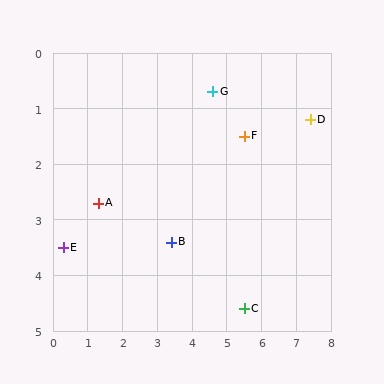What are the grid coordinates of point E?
Point E is at approximately (0.3, 3.5).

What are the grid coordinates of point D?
Point D is at approximately (7.4, 1.2).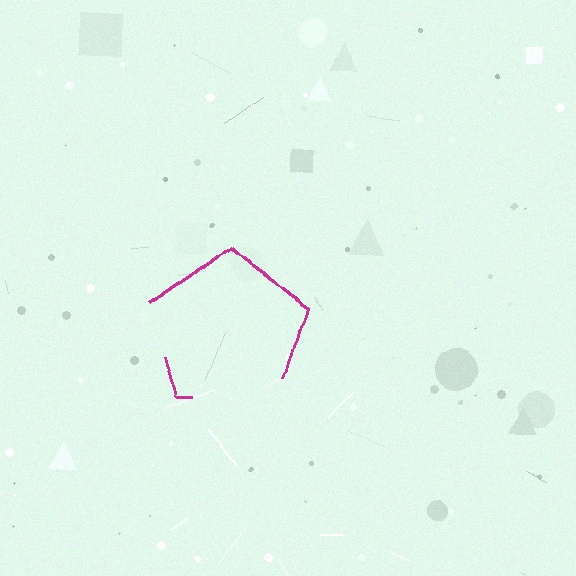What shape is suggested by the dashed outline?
The dashed outline suggests a pentagon.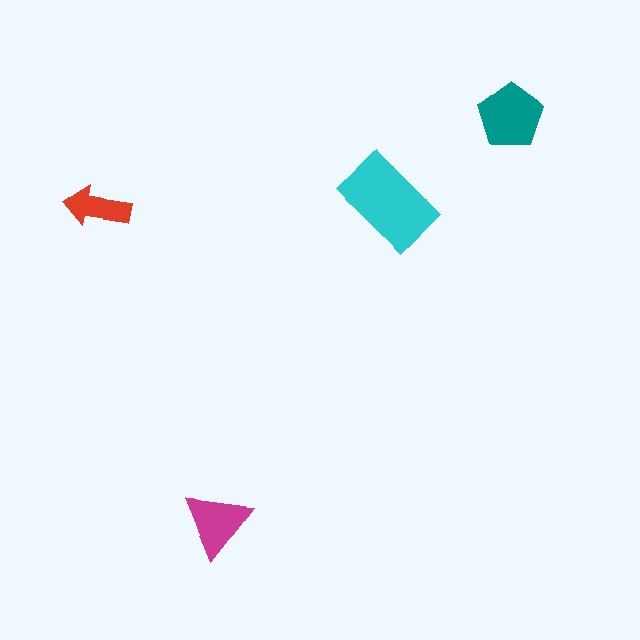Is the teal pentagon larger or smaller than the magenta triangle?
Larger.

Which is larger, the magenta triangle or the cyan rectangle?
The cyan rectangle.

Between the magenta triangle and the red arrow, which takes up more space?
The magenta triangle.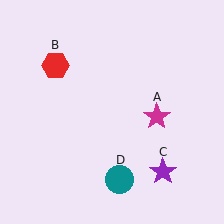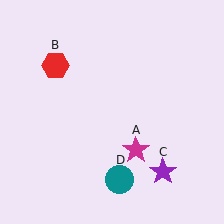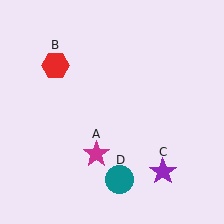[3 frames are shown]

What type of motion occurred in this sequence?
The magenta star (object A) rotated clockwise around the center of the scene.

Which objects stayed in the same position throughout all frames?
Red hexagon (object B) and purple star (object C) and teal circle (object D) remained stationary.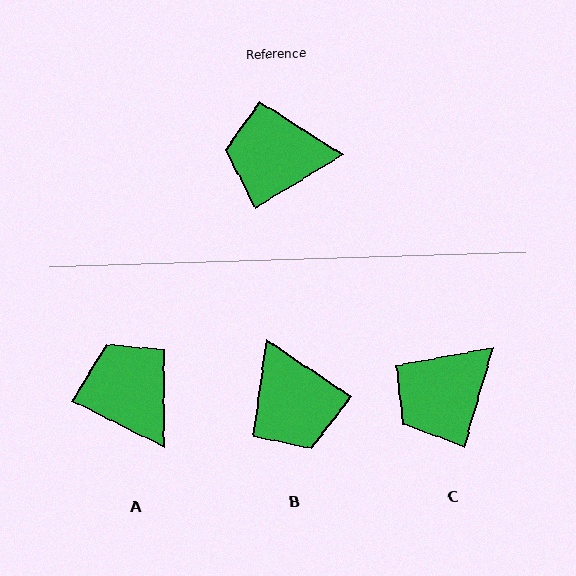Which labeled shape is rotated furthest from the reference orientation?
B, about 115 degrees away.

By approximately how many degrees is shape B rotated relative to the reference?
Approximately 115 degrees counter-clockwise.